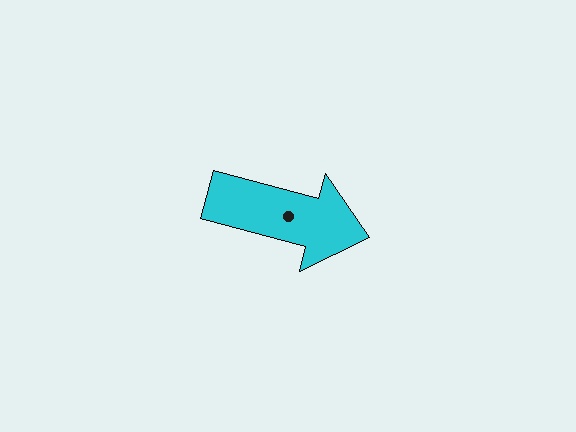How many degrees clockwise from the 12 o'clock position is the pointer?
Approximately 105 degrees.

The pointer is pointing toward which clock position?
Roughly 3 o'clock.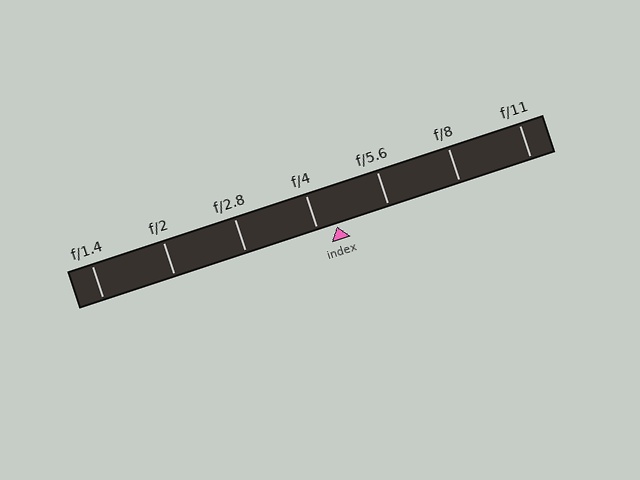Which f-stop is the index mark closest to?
The index mark is closest to f/4.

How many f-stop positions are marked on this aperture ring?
There are 7 f-stop positions marked.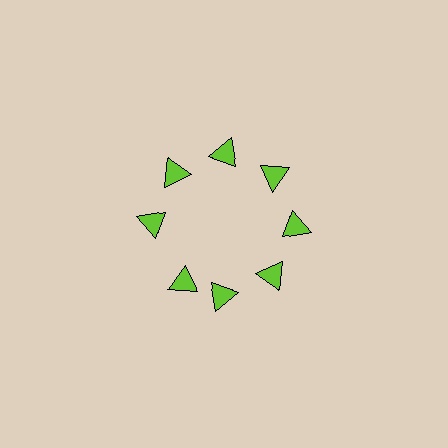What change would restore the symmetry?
The symmetry would be restored by rotating it back into even spacing with its neighbors so that all 8 triangles sit at equal angles and equal distance from the center.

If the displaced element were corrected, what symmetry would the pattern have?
It would have 8-fold rotational symmetry — the pattern would map onto itself every 45 degrees.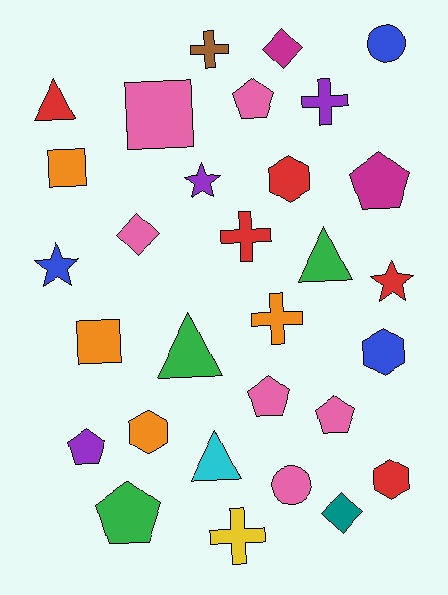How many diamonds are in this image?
There are 3 diamonds.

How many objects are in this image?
There are 30 objects.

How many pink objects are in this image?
There are 6 pink objects.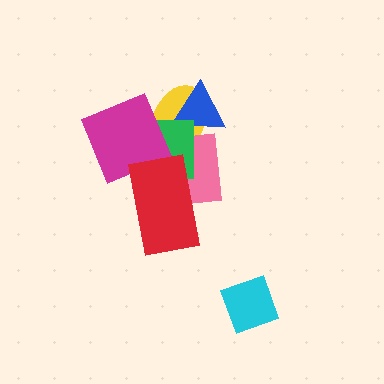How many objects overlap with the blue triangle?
3 objects overlap with the blue triangle.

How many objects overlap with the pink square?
5 objects overlap with the pink square.